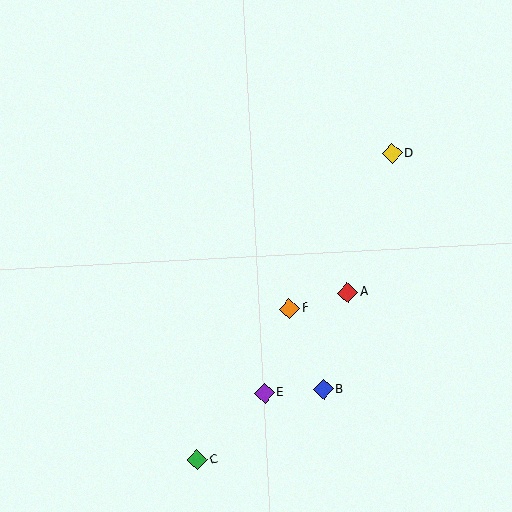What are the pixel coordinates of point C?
Point C is at (197, 460).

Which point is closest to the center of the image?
Point F at (289, 309) is closest to the center.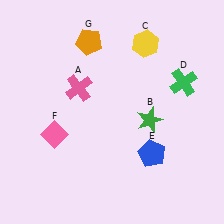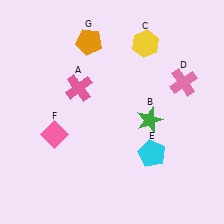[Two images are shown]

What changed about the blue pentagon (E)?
In Image 1, E is blue. In Image 2, it changed to cyan.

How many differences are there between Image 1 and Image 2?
There are 2 differences between the two images.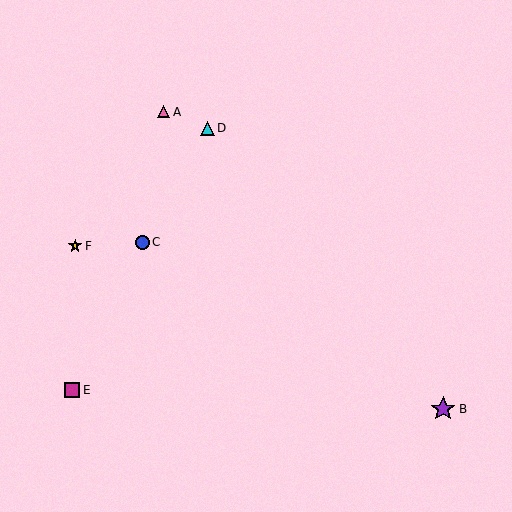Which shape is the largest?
The purple star (labeled B) is the largest.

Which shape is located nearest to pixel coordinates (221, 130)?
The cyan triangle (labeled D) at (207, 128) is nearest to that location.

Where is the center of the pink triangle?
The center of the pink triangle is at (163, 112).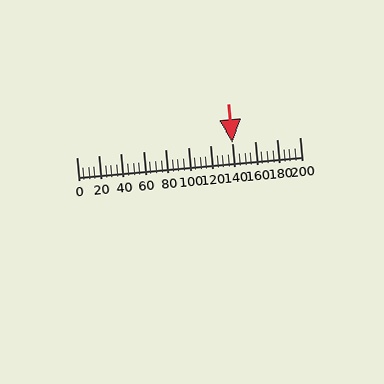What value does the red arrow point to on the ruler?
The red arrow points to approximately 140.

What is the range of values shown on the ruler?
The ruler shows values from 0 to 200.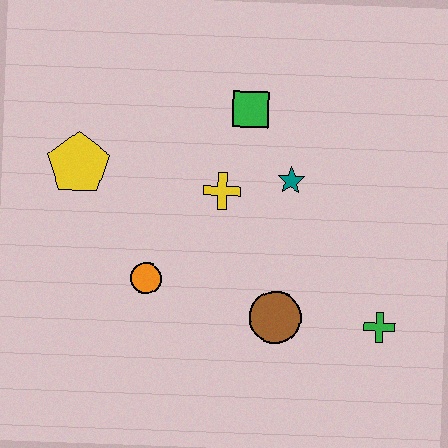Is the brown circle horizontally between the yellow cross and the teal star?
Yes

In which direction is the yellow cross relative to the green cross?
The yellow cross is to the left of the green cross.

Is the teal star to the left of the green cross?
Yes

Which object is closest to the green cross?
The brown circle is closest to the green cross.